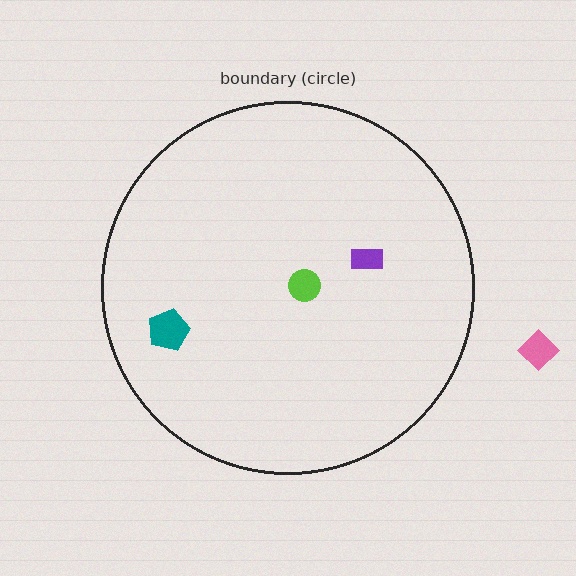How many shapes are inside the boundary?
3 inside, 1 outside.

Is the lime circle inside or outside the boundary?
Inside.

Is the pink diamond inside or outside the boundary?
Outside.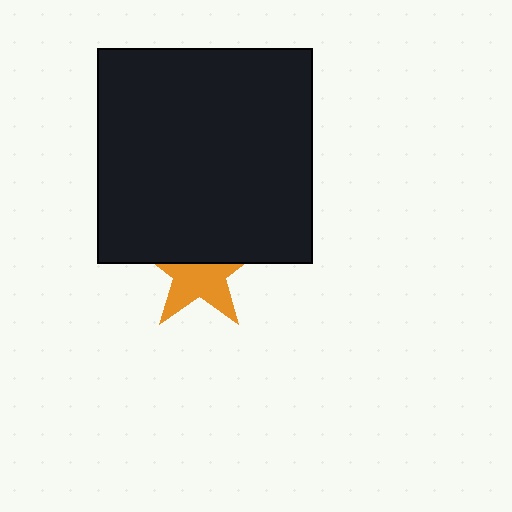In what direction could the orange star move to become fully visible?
The orange star could move down. That would shift it out from behind the black square entirely.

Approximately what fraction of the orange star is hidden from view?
Roughly 44% of the orange star is hidden behind the black square.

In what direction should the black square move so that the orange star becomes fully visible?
The black square should move up. That is the shortest direction to clear the overlap and leave the orange star fully visible.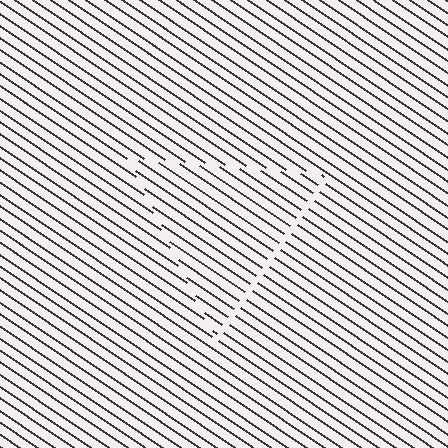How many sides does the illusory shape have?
3 sides — the line-ends trace a triangle.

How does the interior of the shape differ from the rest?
The interior of the shape contains the same grating, shifted by half a period — the contour is defined by the phase discontinuity where line-ends from the inner and outer gratings abut.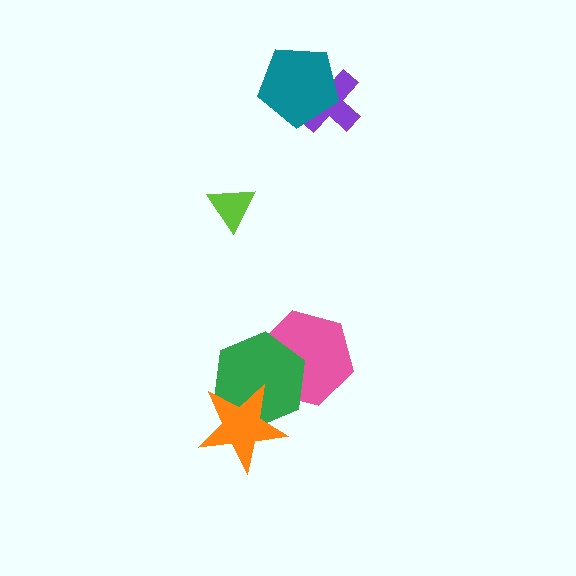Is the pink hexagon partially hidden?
Yes, it is partially covered by another shape.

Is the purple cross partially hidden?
Yes, it is partially covered by another shape.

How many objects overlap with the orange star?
1 object overlaps with the orange star.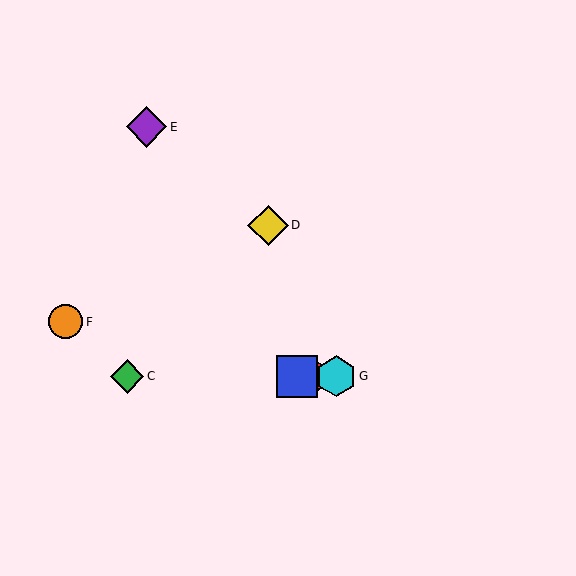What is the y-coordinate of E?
Object E is at y≈127.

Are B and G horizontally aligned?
Yes, both are at y≈376.